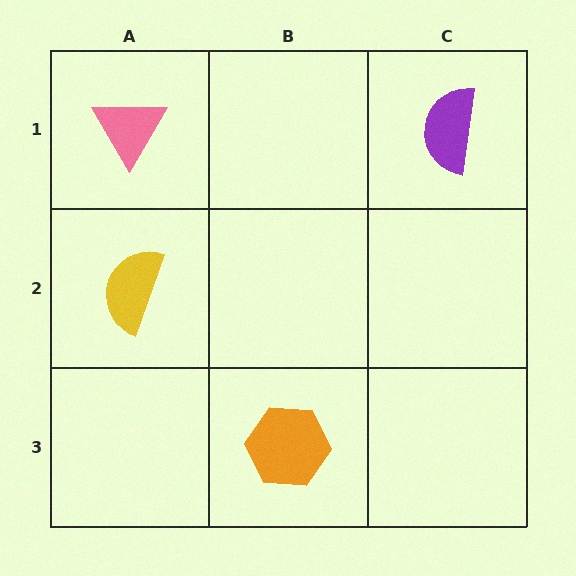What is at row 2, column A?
A yellow semicircle.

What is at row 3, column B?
An orange hexagon.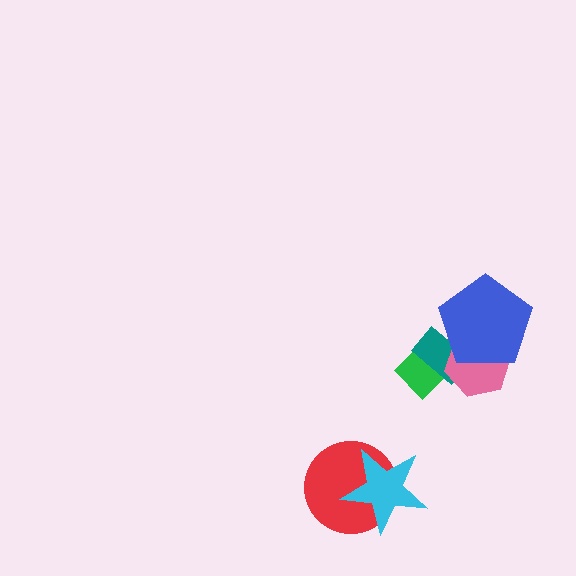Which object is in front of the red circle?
The cyan star is in front of the red circle.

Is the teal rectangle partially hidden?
Yes, it is partially covered by another shape.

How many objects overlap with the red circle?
1 object overlaps with the red circle.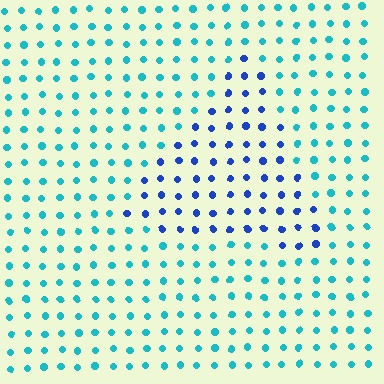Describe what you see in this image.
The image is filled with small cyan elements in a uniform arrangement. A triangle-shaped region is visible where the elements are tinted to a slightly different hue, forming a subtle color boundary.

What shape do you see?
I see a triangle.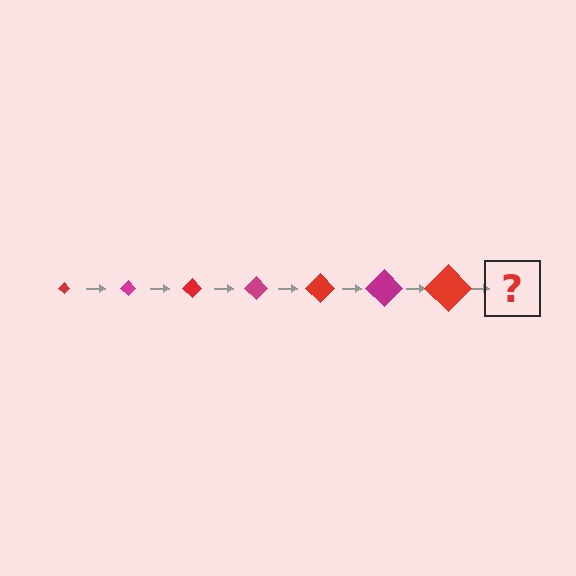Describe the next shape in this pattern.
It should be a magenta diamond, larger than the previous one.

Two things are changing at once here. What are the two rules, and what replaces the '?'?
The two rules are that the diamond grows larger each step and the color cycles through red and magenta. The '?' should be a magenta diamond, larger than the previous one.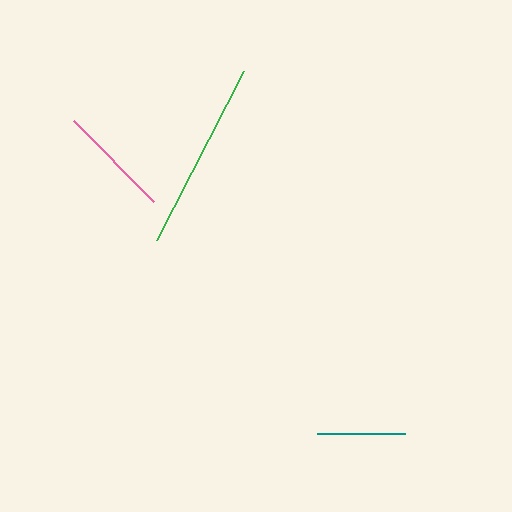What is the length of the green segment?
The green segment is approximately 190 pixels long.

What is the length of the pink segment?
The pink segment is approximately 113 pixels long.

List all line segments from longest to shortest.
From longest to shortest: green, pink, teal.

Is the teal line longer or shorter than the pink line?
The pink line is longer than the teal line.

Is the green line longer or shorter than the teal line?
The green line is longer than the teal line.